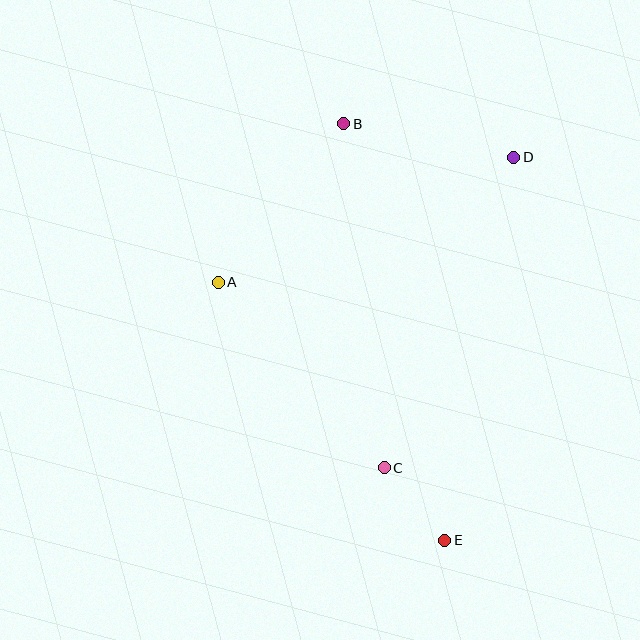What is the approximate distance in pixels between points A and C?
The distance between A and C is approximately 249 pixels.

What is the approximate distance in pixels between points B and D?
The distance between B and D is approximately 173 pixels.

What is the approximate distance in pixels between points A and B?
The distance between A and B is approximately 202 pixels.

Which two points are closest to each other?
Points C and E are closest to each other.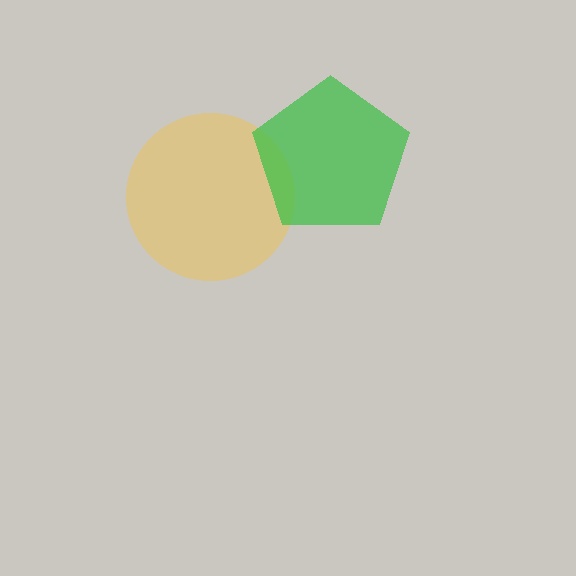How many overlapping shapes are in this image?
There are 2 overlapping shapes in the image.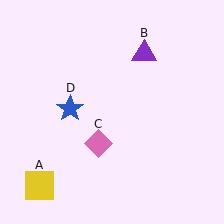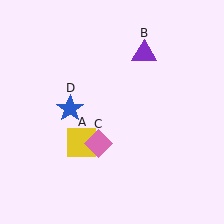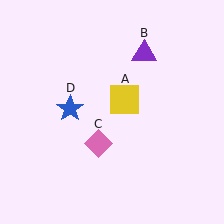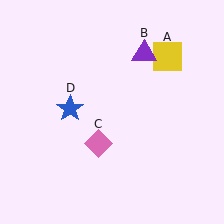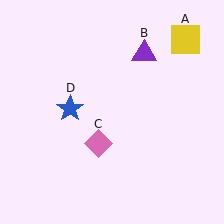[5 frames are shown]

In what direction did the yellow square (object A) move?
The yellow square (object A) moved up and to the right.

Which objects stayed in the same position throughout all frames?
Purple triangle (object B) and pink diamond (object C) and blue star (object D) remained stationary.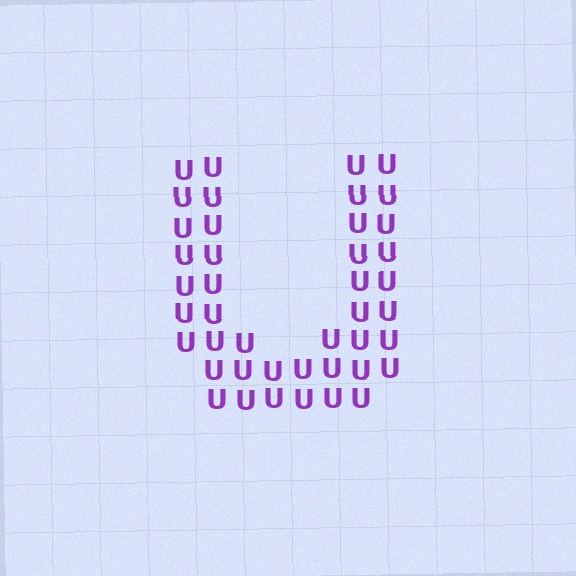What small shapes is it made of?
It is made of small letter U's.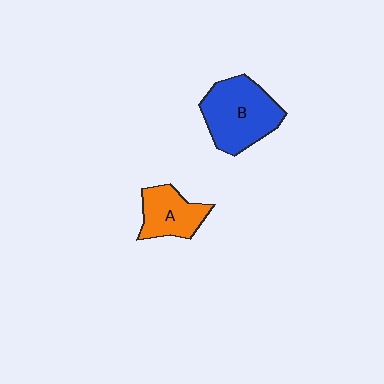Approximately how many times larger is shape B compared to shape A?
Approximately 1.6 times.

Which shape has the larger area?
Shape B (blue).